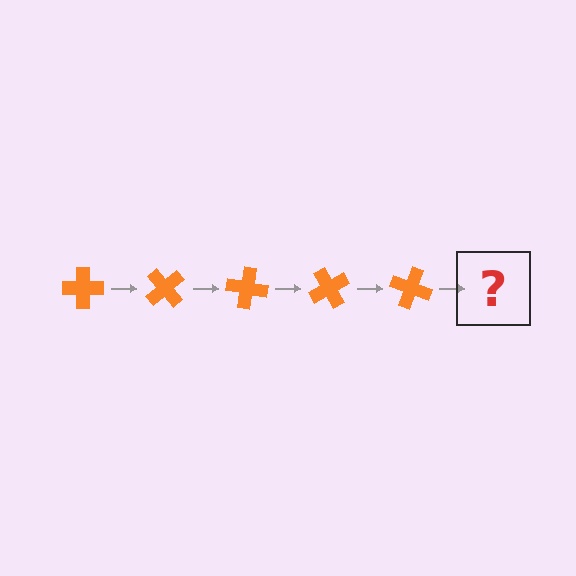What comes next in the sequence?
The next element should be an orange cross rotated 250 degrees.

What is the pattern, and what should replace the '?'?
The pattern is that the cross rotates 50 degrees each step. The '?' should be an orange cross rotated 250 degrees.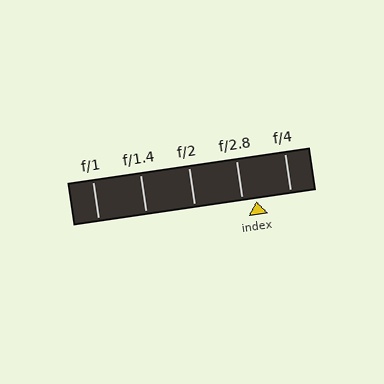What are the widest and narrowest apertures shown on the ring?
The widest aperture shown is f/1 and the narrowest is f/4.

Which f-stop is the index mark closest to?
The index mark is closest to f/2.8.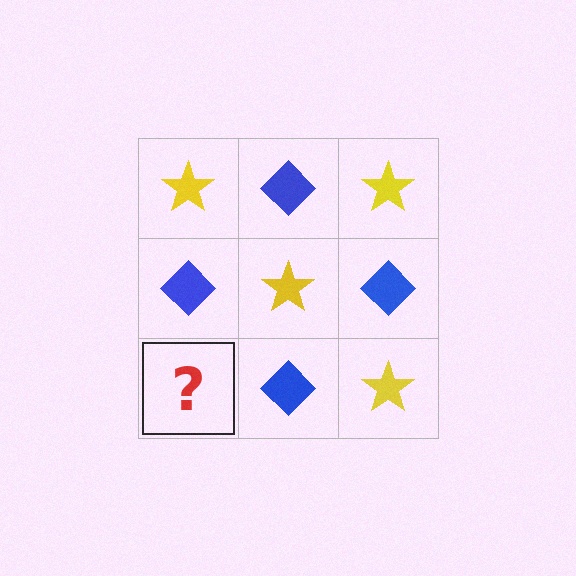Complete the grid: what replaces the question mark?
The question mark should be replaced with a yellow star.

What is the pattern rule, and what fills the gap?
The rule is that it alternates yellow star and blue diamond in a checkerboard pattern. The gap should be filled with a yellow star.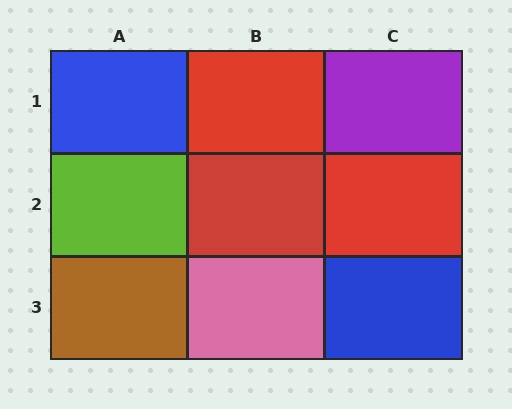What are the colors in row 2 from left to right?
Lime, red, red.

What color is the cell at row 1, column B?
Red.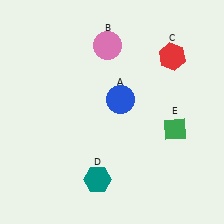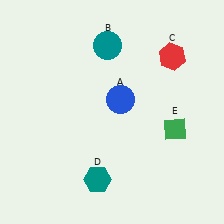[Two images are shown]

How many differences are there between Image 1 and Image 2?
There is 1 difference between the two images.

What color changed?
The circle (B) changed from pink in Image 1 to teal in Image 2.